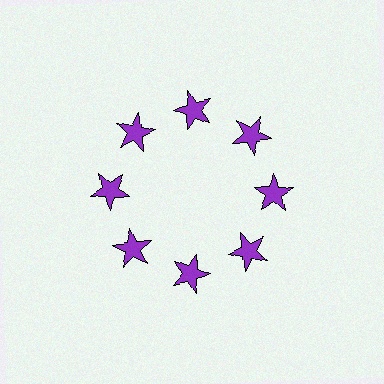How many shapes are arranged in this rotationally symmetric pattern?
There are 8 shapes, arranged in 8 groups of 1.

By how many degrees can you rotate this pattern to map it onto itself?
The pattern maps onto itself every 45 degrees of rotation.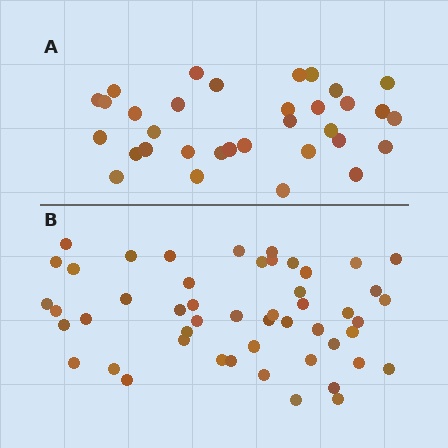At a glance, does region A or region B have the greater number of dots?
Region B (the bottom region) has more dots.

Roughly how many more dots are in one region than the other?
Region B has approximately 15 more dots than region A.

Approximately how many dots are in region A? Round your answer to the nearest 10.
About 30 dots. (The exact count is 33, which rounds to 30.)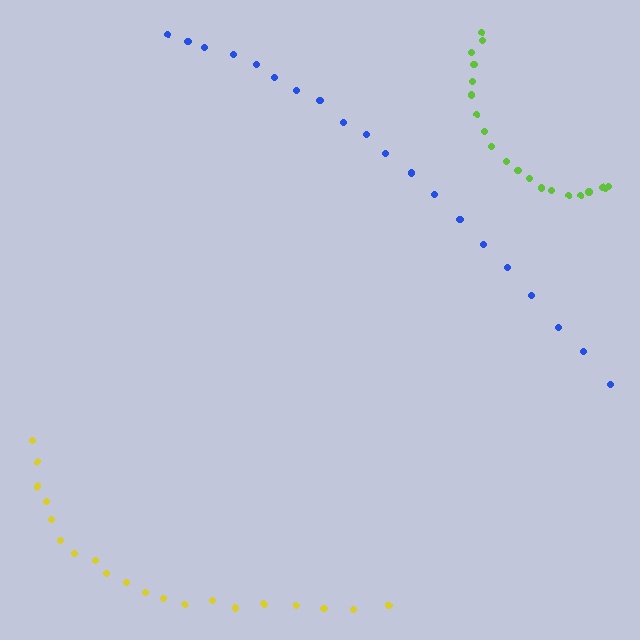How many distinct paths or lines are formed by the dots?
There are 3 distinct paths.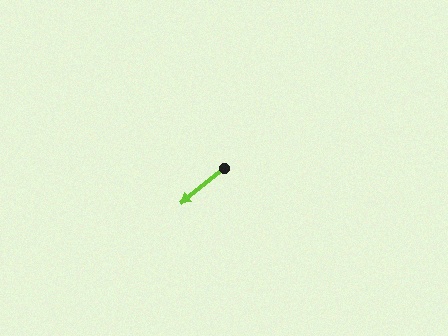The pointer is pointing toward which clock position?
Roughly 8 o'clock.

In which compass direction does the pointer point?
Southwest.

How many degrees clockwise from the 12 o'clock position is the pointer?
Approximately 231 degrees.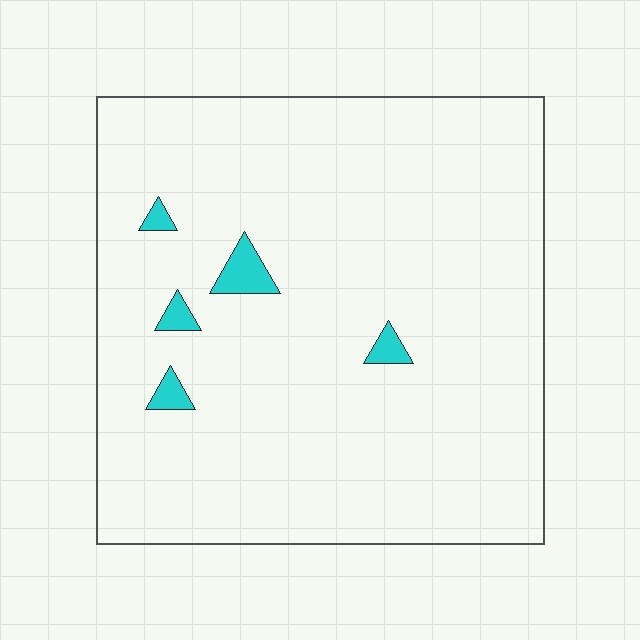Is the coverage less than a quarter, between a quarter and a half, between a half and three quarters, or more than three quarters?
Less than a quarter.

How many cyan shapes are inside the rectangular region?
5.